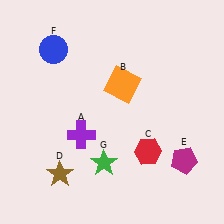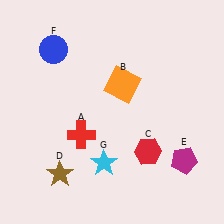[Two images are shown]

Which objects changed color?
A changed from purple to red. G changed from green to cyan.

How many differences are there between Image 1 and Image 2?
There are 2 differences between the two images.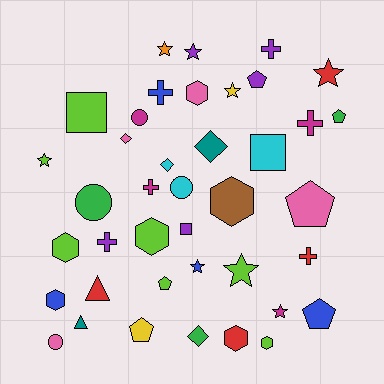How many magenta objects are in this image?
There are 4 magenta objects.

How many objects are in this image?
There are 40 objects.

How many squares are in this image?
There are 3 squares.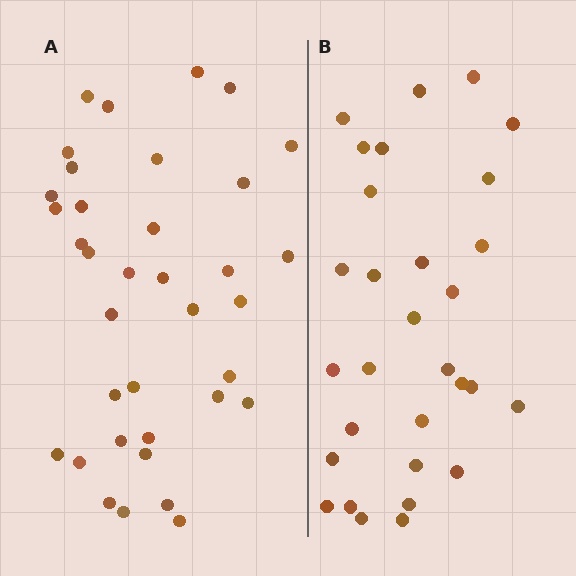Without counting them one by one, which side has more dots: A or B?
Region A (the left region) has more dots.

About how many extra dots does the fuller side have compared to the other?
Region A has about 6 more dots than region B.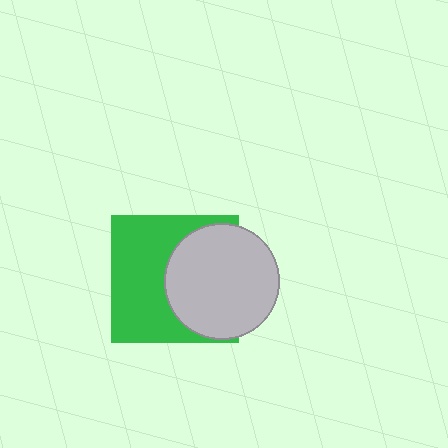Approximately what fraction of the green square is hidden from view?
Roughly 45% of the green square is hidden behind the light gray circle.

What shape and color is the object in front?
The object in front is a light gray circle.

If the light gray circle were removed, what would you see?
You would see the complete green square.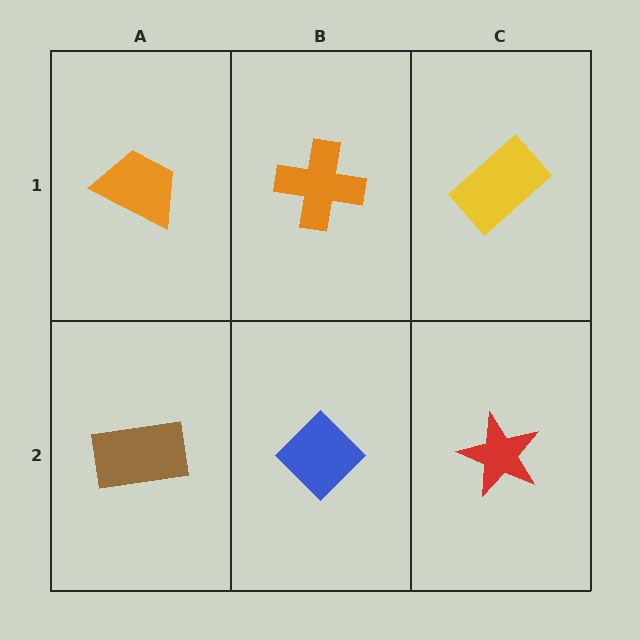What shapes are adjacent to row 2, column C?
A yellow rectangle (row 1, column C), a blue diamond (row 2, column B).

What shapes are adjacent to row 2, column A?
An orange trapezoid (row 1, column A), a blue diamond (row 2, column B).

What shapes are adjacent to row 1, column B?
A blue diamond (row 2, column B), an orange trapezoid (row 1, column A), a yellow rectangle (row 1, column C).